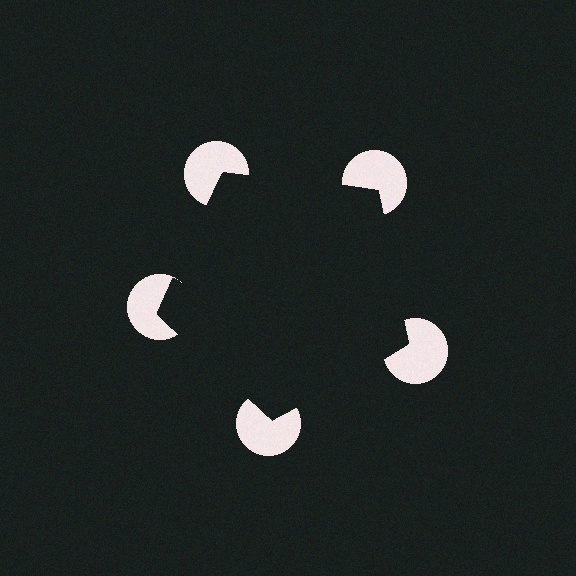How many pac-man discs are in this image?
There are 5 — one at each vertex of the illusory pentagon.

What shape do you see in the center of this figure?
An illusory pentagon — its edges are inferred from the aligned wedge cuts in the pac-man discs, not physically drawn.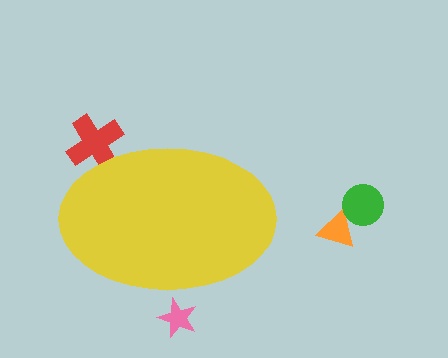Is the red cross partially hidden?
Yes, the red cross is partially hidden behind the yellow ellipse.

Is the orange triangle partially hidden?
No, the orange triangle is fully visible.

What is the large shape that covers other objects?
A yellow ellipse.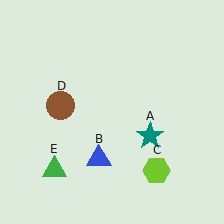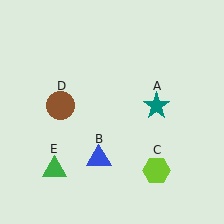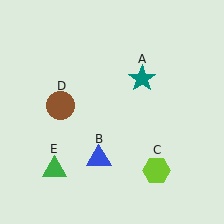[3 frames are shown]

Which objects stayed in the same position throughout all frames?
Blue triangle (object B) and lime hexagon (object C) and brown circle (object D) and green triangle (object E) remained stationary.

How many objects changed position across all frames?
1 object changed position: teal star (object A).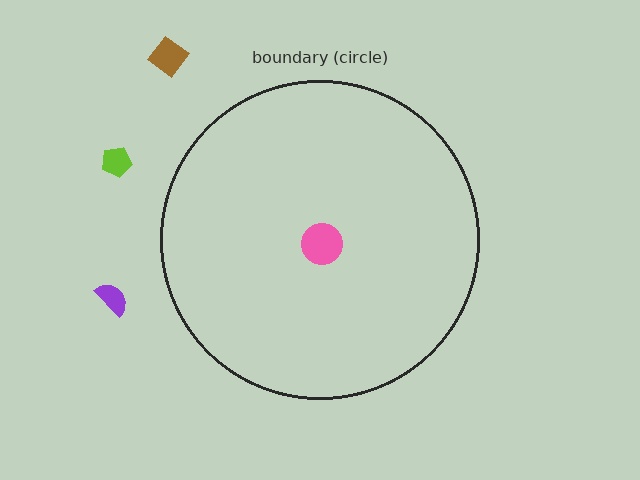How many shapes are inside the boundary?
1 inside, 3 outside.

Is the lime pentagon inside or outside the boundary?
Outside.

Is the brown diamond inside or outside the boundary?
Outside.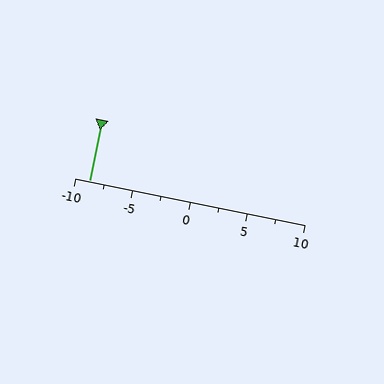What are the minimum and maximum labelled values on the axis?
The axis runs from -10 to 10.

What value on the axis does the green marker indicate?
The marker indicates approximately -8.8.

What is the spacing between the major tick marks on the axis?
The major ticks are spaced 5 apart.